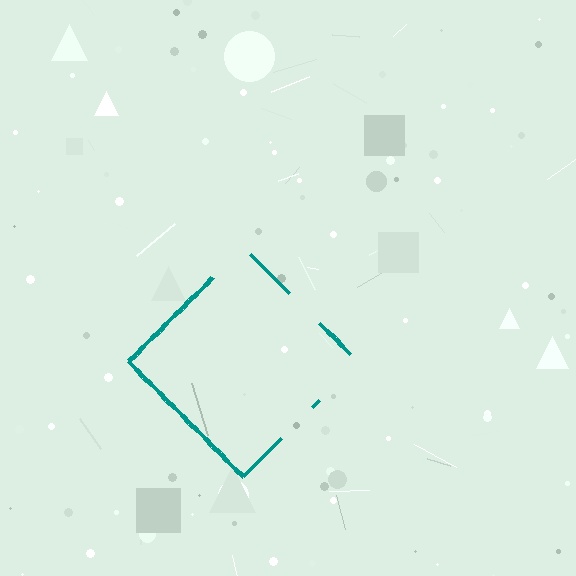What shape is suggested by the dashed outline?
The dashed outline suggests a diamond.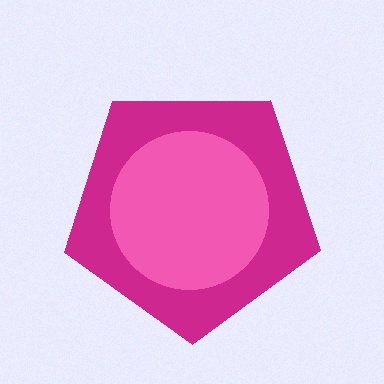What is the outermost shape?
The magenta pentagon.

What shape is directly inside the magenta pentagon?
The pink circle.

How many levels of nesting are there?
2.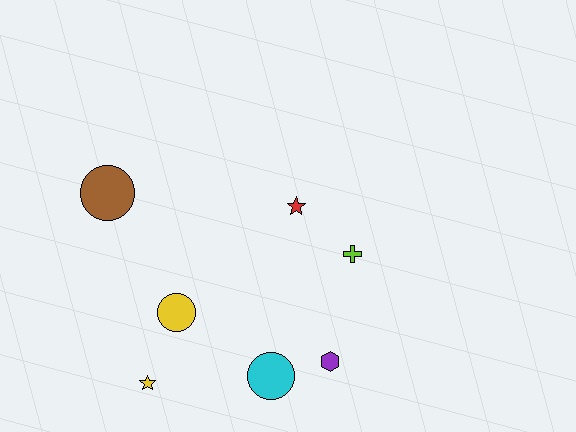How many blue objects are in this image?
There are no blue objects.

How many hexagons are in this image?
There is 1 hexagon.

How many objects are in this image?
There are 7 objects.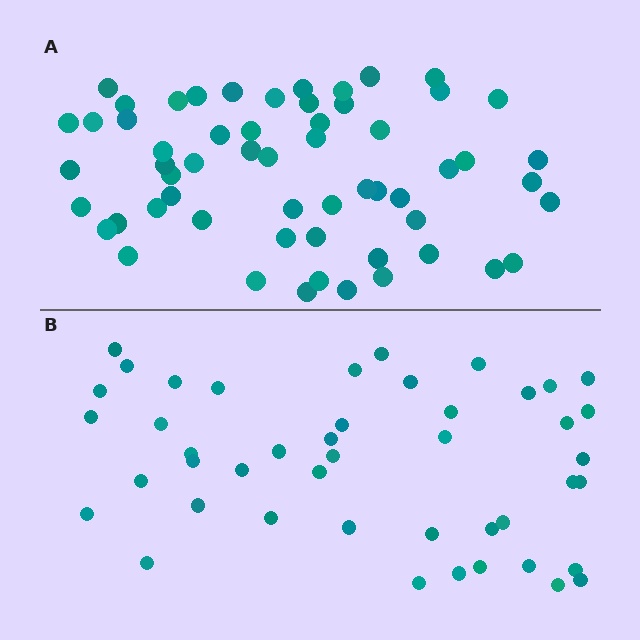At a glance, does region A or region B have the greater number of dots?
Region A (the top region) has more dots.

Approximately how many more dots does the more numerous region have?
Region A has approximately 15 more dots than region B.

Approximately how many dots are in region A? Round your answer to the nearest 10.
About 60 dots. (The exact count is 58, which rounds to 60.)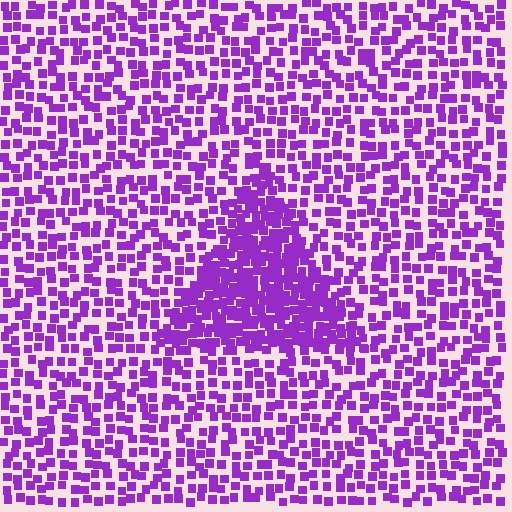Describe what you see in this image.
The image contains small purple elements arranged at two different densities. A triangle-shaped region is visible where the elements are more densely packed than the surrounding area.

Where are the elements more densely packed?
The elements are more densely packed inside the triangle boundary.